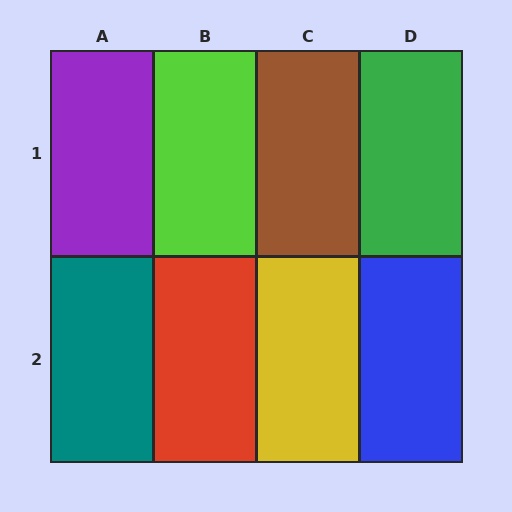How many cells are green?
1 cell is green.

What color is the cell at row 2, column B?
Red.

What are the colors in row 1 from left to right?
Purple, lime, brown, green.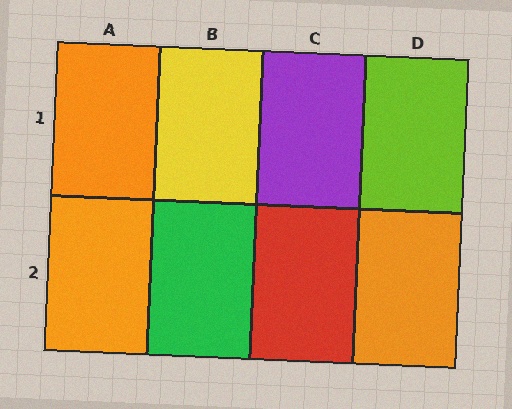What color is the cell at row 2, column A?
Orange.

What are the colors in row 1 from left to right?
Orange, yellow, purple, lime.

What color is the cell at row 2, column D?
Orange.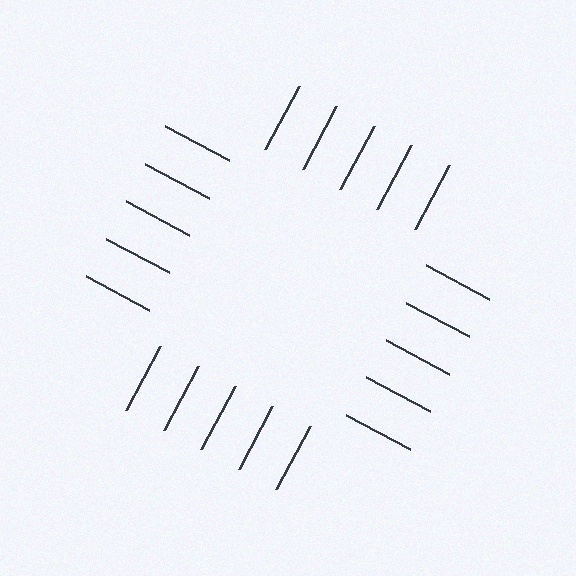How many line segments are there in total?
20 — 5 along each of the 4 edges.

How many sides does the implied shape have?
4 sides — the line-ends trace a square.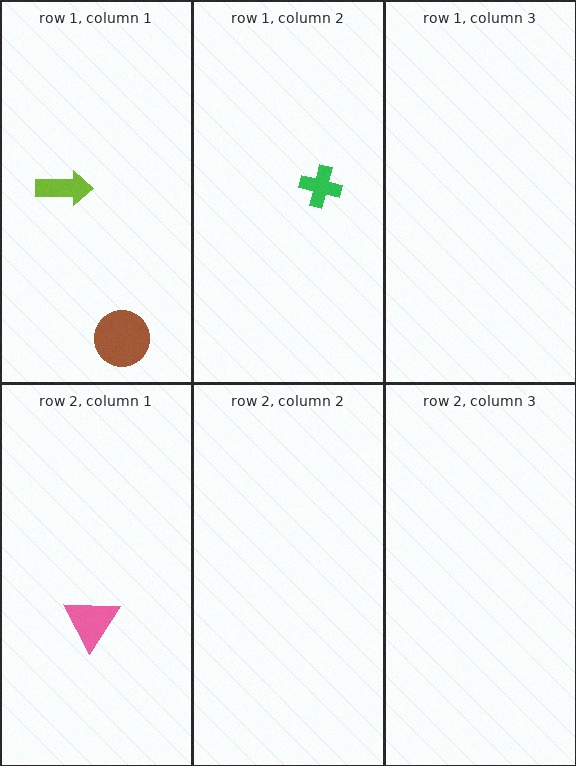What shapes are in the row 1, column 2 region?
The green cross.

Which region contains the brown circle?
The row 1, column 1 region.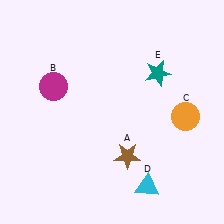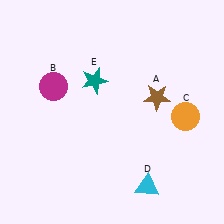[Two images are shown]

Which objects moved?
The objects that moved are: the brown star (A), the teal star (E).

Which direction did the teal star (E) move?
The teal star (E) moved left.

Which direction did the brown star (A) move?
The brown star (A) moved up.